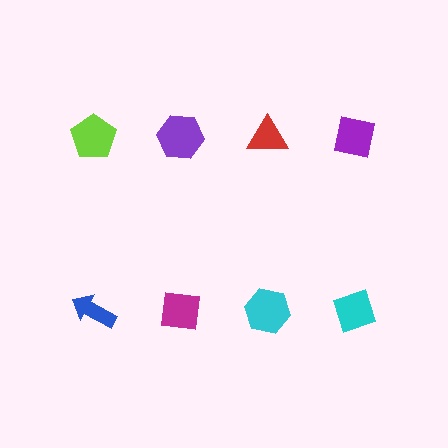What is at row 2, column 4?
A cyan diamond.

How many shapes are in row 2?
4 shapes.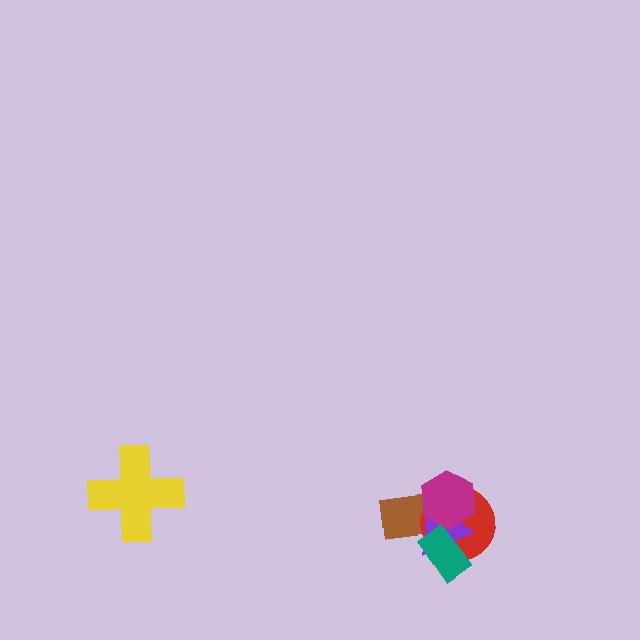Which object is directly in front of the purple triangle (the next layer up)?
The magenta hexagon is directly in front of the purple triangle.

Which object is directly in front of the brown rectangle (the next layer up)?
The red circle is directly in front of the brown rectangle.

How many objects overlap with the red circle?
4 objects overlap with the red circle.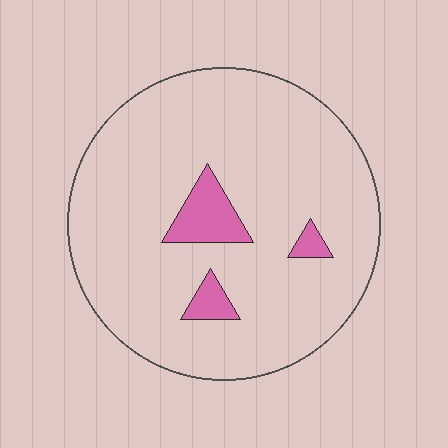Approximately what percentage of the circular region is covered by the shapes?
Approximately 10%.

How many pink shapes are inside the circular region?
3.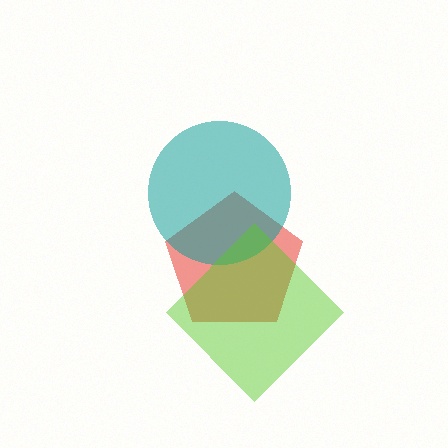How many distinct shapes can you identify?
There are 3 distinct shapes: a red pentagon, a teal circle, a lime diamond.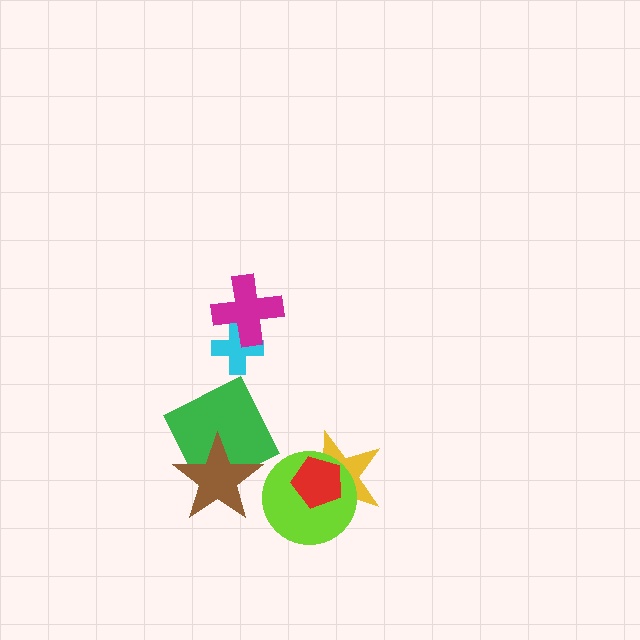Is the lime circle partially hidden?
Yes, it is partially covered by another shape.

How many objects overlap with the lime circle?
2 objects overlap with the lime circle.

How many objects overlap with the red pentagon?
2 objects overlap with the red pentagon.